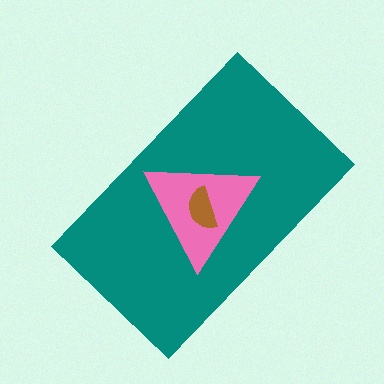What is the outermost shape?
The teal rectangle.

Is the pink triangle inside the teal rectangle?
Yes.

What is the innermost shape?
The brown semicircle.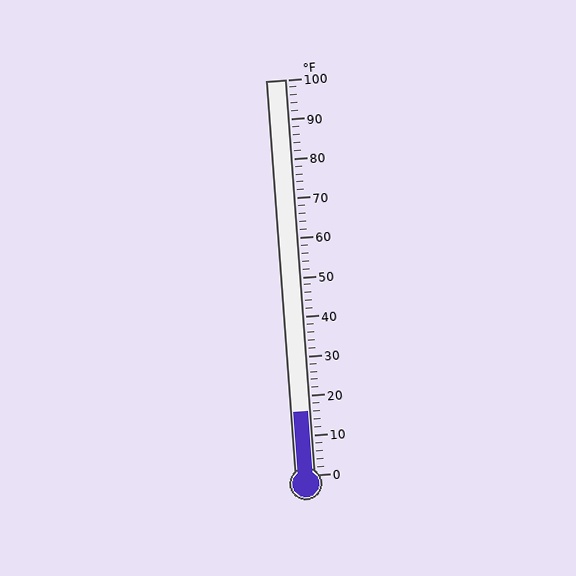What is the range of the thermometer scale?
The thermometer scale ranges from 0°F to 100°F.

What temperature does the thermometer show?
The thermometer shows approximately 16°F.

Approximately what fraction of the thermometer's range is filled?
The thermometer is filled to approximately 15% of its range.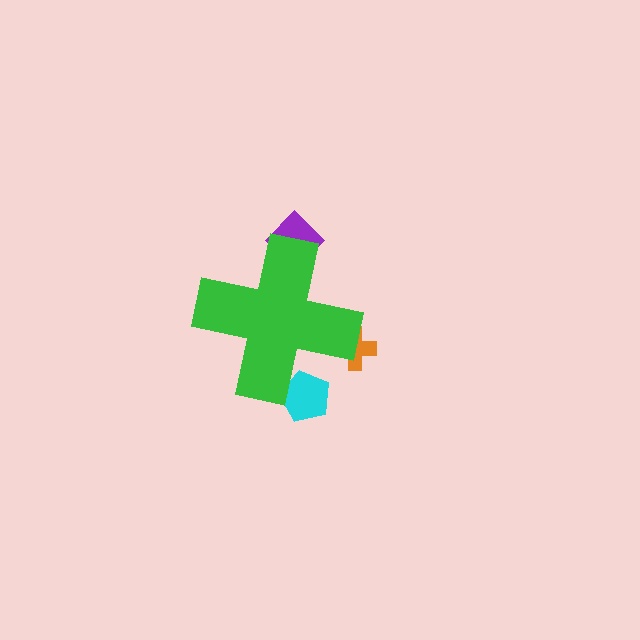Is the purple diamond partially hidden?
Yes, the purple diamond is partially hidden behind the green cross.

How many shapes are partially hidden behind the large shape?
3 shapes are partially hidden.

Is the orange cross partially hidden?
Yes, the orange cross is partially hidden behind the green cross.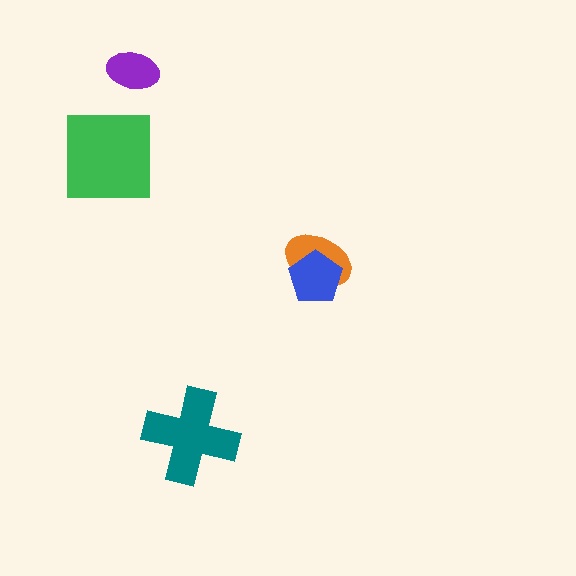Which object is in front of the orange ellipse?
The blue pentagon is in front of the orange ellipse.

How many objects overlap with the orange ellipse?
1 object overlaps with the orange ellipse.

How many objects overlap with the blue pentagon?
1 object overlaps with the blue pentagon.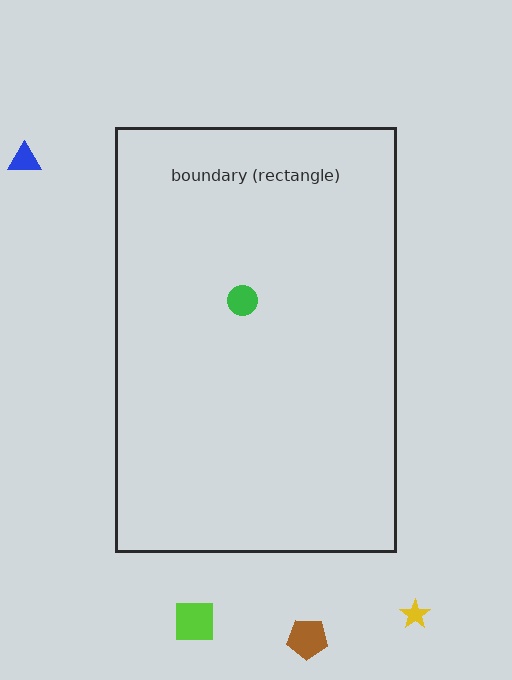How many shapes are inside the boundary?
1 inside, 4 outside.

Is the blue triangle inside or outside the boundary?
Outside.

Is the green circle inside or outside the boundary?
Inside.